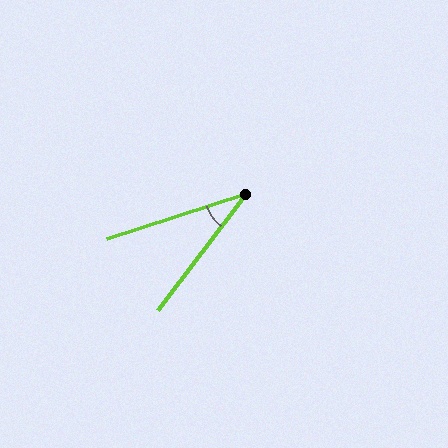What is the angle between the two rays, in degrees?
Approximately 35 degrees.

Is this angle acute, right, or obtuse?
It is acute.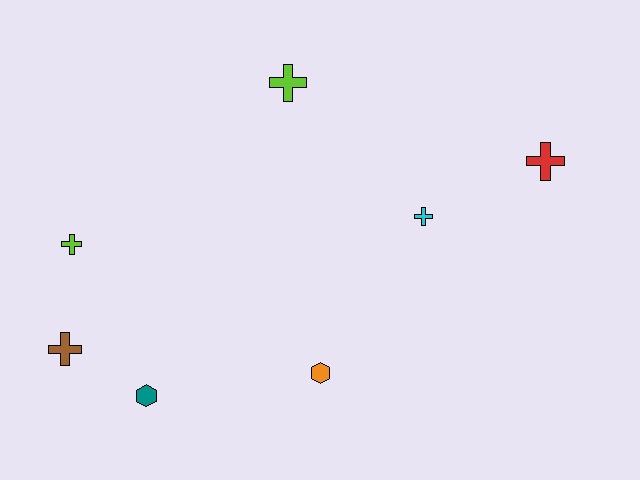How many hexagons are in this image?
There are 2 hexagons.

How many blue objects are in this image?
There are no blue objects.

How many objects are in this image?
There are 7 objects.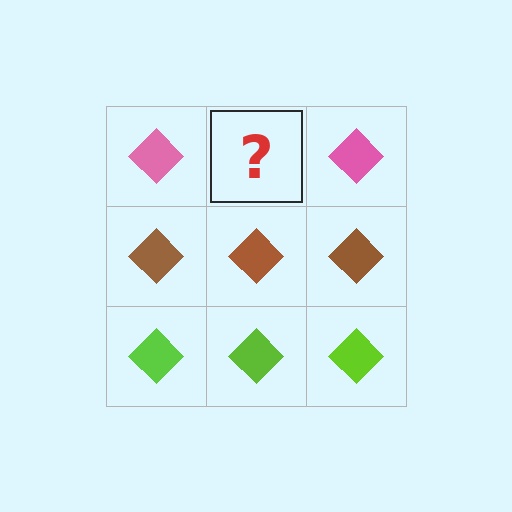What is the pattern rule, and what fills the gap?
The rule is that each row has a consistent color. The gap should be filled with a pink diamond.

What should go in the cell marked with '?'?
The missing cell should contain a pink diamond.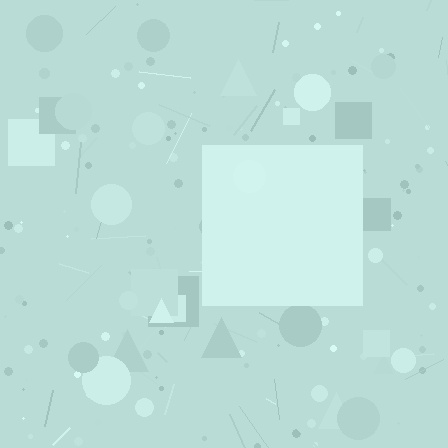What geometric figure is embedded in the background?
A square is embedded in the background.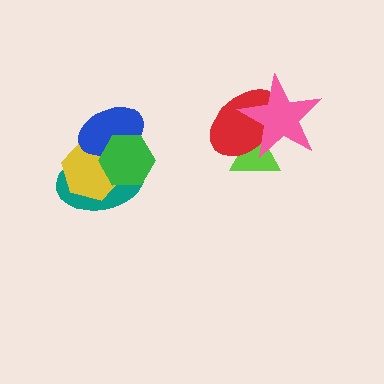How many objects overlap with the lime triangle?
2 objects overlap with the lime triangle.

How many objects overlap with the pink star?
2 objects overlap with the pink star.